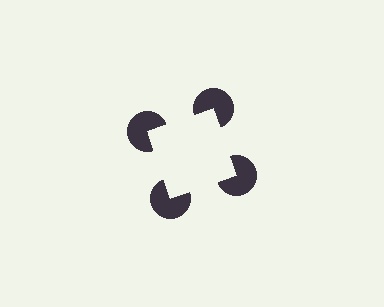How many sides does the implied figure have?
4 sides.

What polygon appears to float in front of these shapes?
An illusory square — its edges are inferred from the aligned wedge cuts in the pac-man discs, not physically drawn.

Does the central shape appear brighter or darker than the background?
It typically appears slightly brighter than the background, even though no actual brightness change is drawn.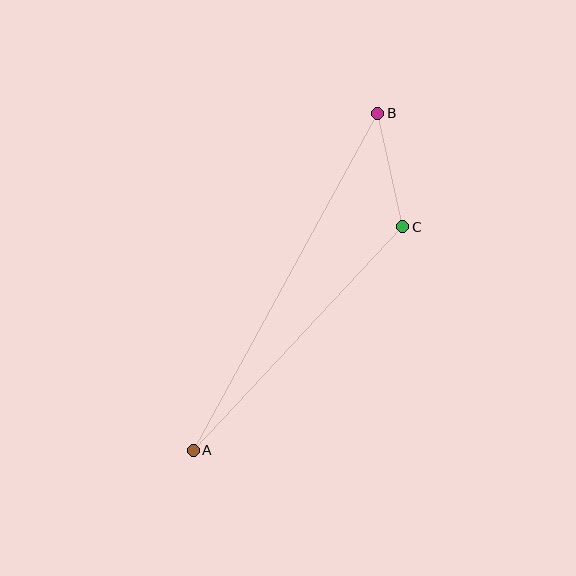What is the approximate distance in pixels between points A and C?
The distance between A and C is approximately 307 pixels.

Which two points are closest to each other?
Points B and C are closest to each other.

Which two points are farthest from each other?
Points A and B are farthest from each other.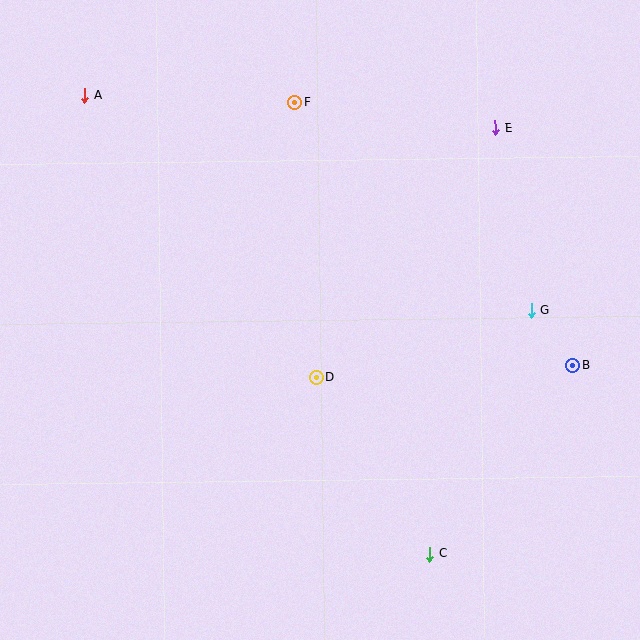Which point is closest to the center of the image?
Point D at (316, 377) is closest to the center.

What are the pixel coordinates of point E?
Point E is at (495, 127).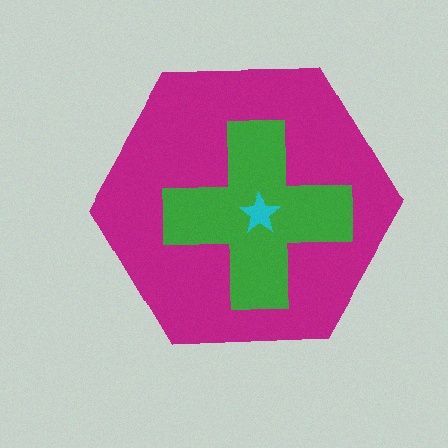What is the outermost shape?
The magenta hexagon.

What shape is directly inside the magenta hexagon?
The green cross.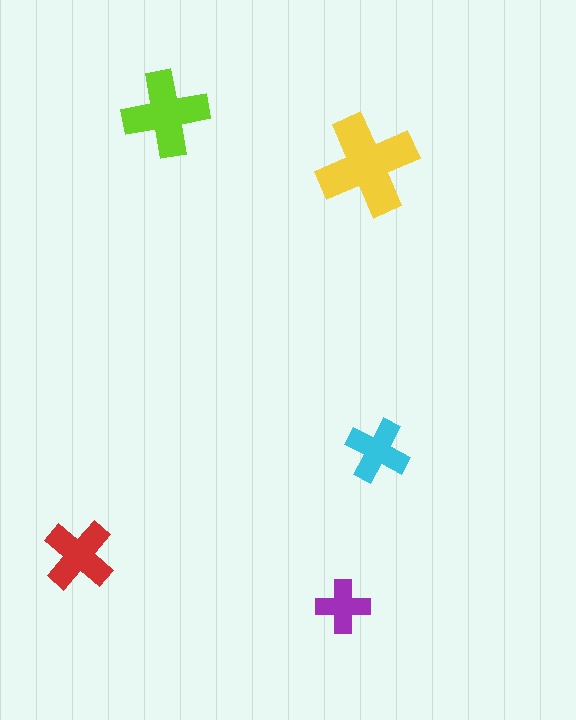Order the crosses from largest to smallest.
the yellow one, the lime one, the red one, the cyan one, the purple one.